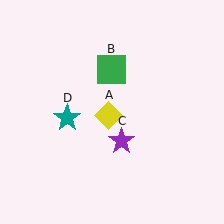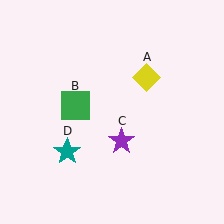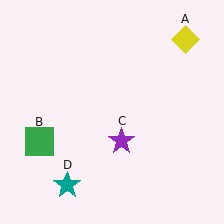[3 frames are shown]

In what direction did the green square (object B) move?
The green square (object B) moved down and to the left.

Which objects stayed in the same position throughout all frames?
Purple star (object C) remained stationary.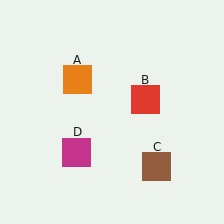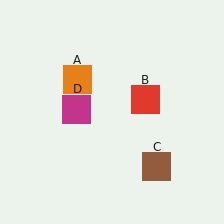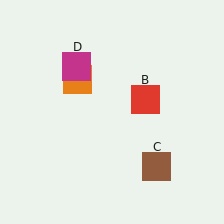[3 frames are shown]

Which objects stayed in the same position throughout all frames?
Orange square (object A) and red square (object B) and brown square (object C) remained stationary.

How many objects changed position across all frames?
1 object changed position: magenta square (object D).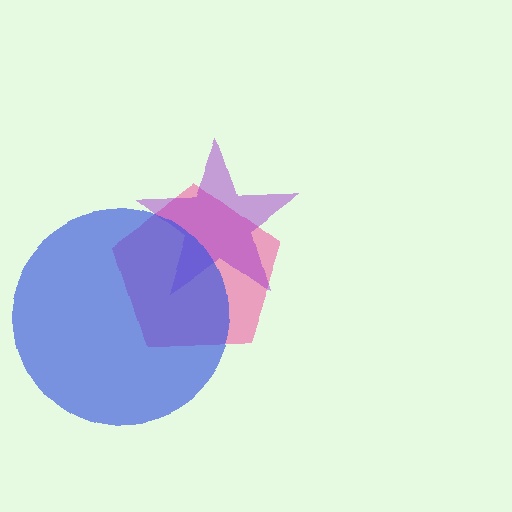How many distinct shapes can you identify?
There are 3 distinct shapes: a pink pentagon, a purple star, a blue circle.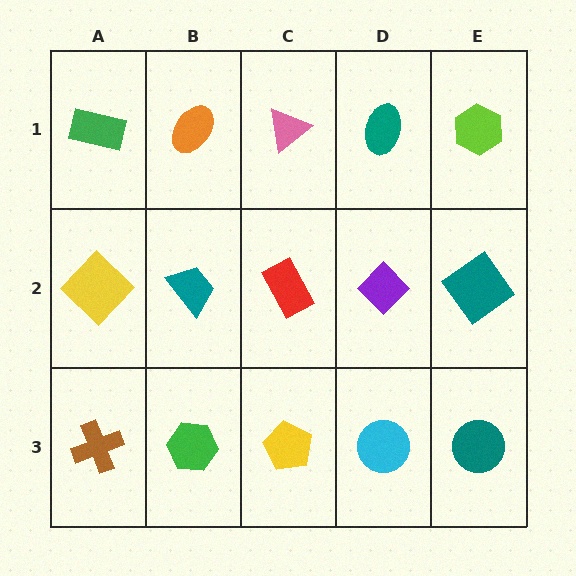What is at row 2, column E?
A teal diamond.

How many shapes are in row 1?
5 shapes.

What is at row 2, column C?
A red rectangle.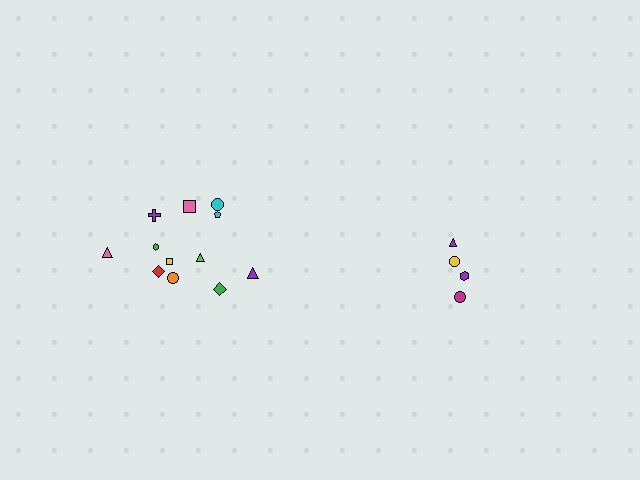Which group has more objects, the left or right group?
The left group.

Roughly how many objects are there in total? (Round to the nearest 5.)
Roughly 15 objects in total.